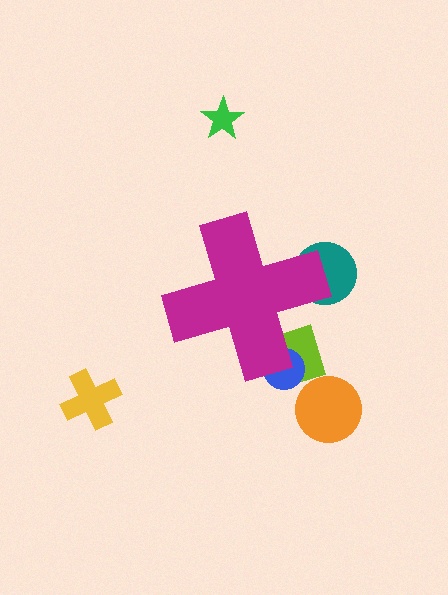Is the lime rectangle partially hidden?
Yes, the lime rectangle is partially hidden behind the magenta cross.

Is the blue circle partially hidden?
Yes, the blue circle is partially hidden behind the magenta cross.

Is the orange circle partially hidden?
No, the orange circle is fully visible.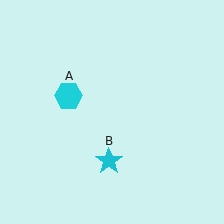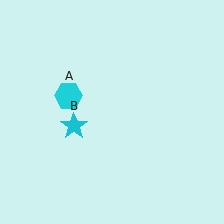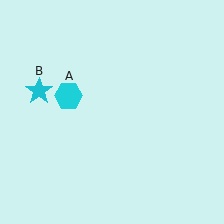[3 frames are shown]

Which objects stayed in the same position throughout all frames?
Cyan hexagon (object A) remained stationary.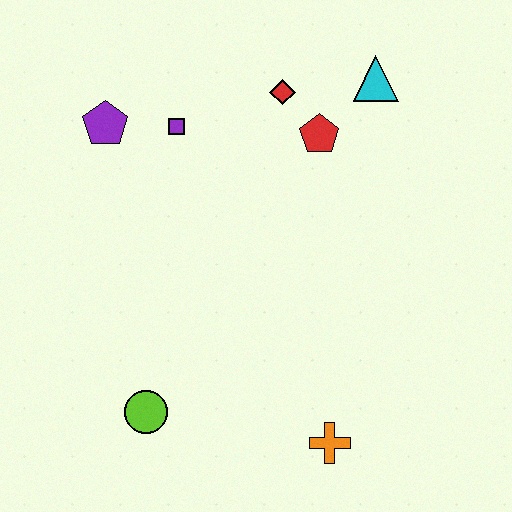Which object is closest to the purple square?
The purple pentagon is closest to the purple square.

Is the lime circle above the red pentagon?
No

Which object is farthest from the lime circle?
The cyan triangle is farthest from the lime circle.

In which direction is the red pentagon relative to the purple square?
The red pentagon is to the right of the purple square.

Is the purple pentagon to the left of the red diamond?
Yes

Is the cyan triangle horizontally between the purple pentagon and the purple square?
No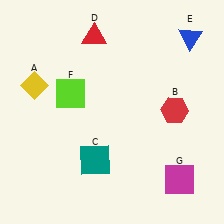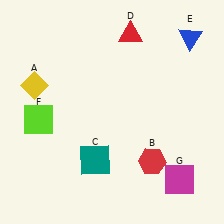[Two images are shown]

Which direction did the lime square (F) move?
The lime square (F) moved left.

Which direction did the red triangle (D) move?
The red triangle (D) moved right.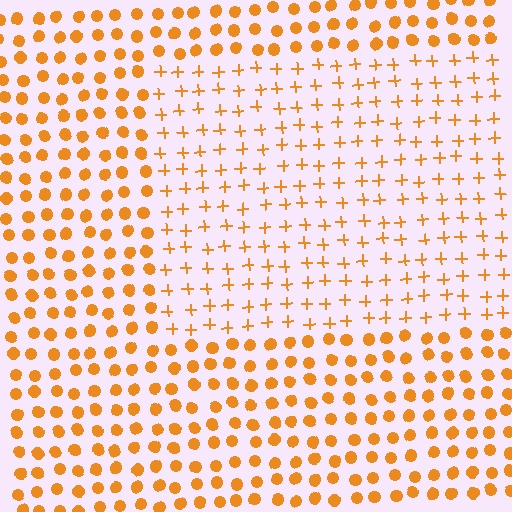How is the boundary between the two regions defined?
The boundary is defined by a change in element shape: plus signs inside vs. circles outside. All elements share the same color and spacing.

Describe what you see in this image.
The image is filled with small orange elements arranged in a uniform grid. A rectangle-shaped region contains plus signs, while the surrounding area contains circles. The boundary is defined purely by the change in element shape.